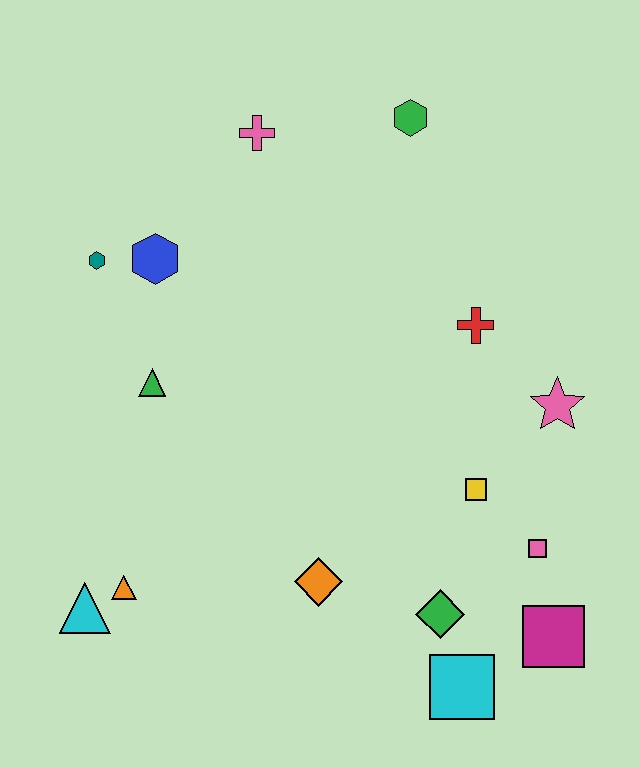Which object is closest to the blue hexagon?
The teal hexagon is closest to the blue hexagon.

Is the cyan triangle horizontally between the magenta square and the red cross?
No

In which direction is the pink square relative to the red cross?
The pink square is below the red cross.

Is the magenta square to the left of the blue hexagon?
No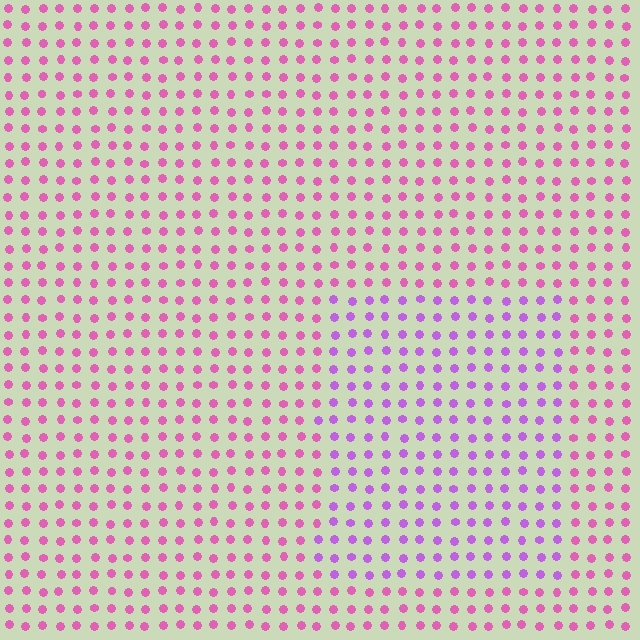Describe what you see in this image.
The image is filled with small pink elements in a uniform arrangement. A rectangle-shaped region is visible where the elements are tinted to a slightly different hue, forming a subtle color boundary.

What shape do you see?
I see a rectangle.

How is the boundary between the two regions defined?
The boundary is defined purely by a slight shift in hue (about 37 degrees). Spacing, size, and orientation are identical on both sides.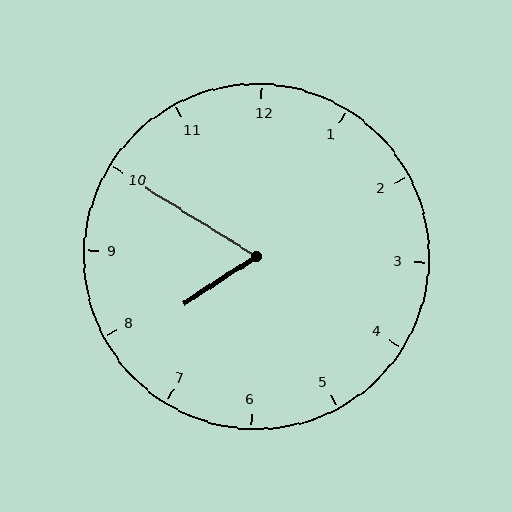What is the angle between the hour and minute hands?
Approximately 65 degrees.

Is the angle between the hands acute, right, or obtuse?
It is acute.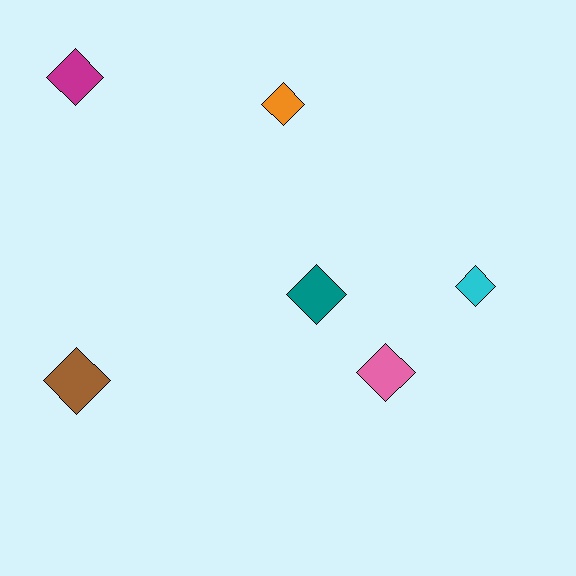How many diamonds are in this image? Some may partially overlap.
There are 6 diamonds.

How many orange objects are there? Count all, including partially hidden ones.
There is 1 orange object.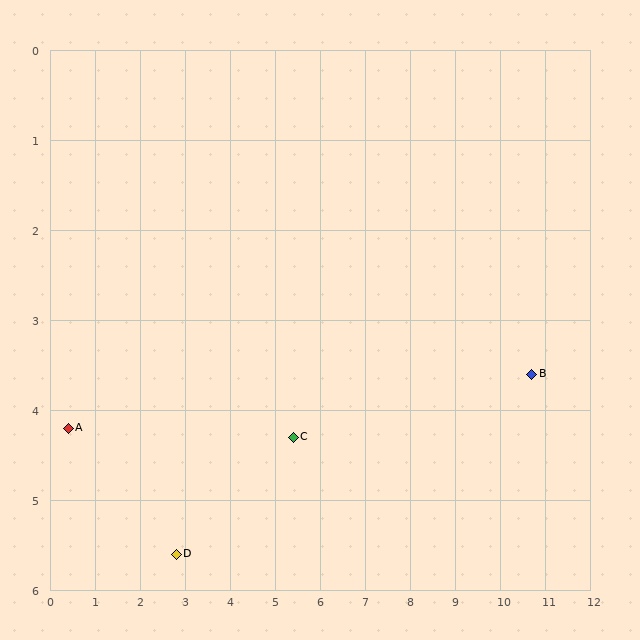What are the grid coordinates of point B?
Point B is at approximately (10.7, 3.6).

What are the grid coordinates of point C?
Point C is at approximately (5.4, 4.3).